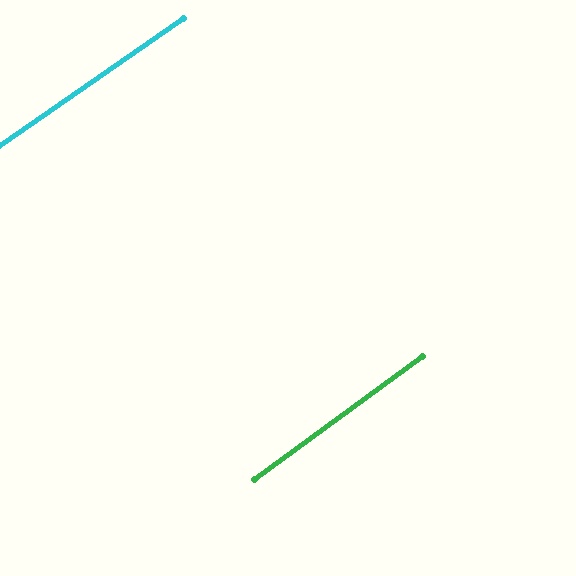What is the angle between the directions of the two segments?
Approximately 2 degrees.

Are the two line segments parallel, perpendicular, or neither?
Parallel — their directions differ by only 1.7°.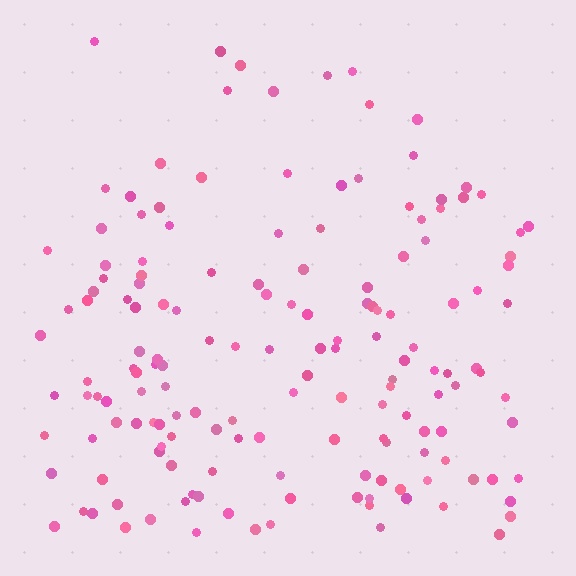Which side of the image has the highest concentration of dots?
The bottom.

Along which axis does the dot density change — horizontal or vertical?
Vertical.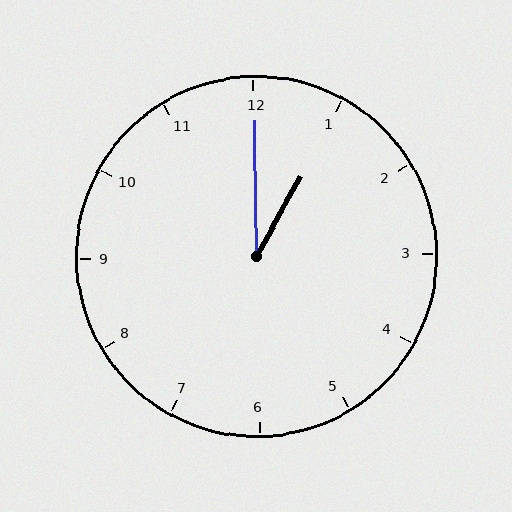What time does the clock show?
1:00.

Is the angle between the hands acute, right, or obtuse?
It is acute.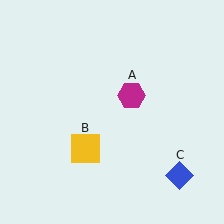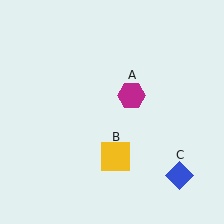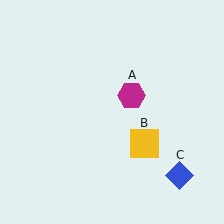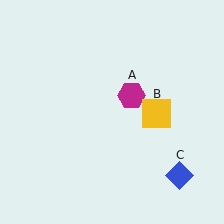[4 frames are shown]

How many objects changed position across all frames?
1 object changed position: yellow square (object B).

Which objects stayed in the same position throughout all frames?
Magenta hexagon (object A) and blue diamond (object C) remained stationary.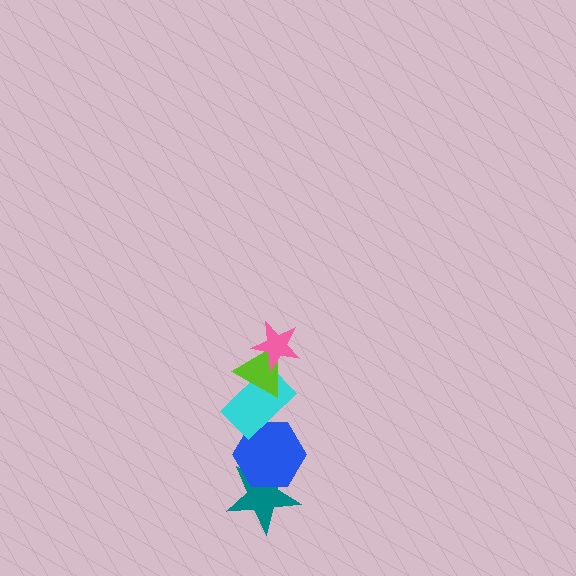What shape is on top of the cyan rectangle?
The lime triangle is on top of the cyan rectangle.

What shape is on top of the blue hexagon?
The cyan rectangle is on top of the blue hexagon.